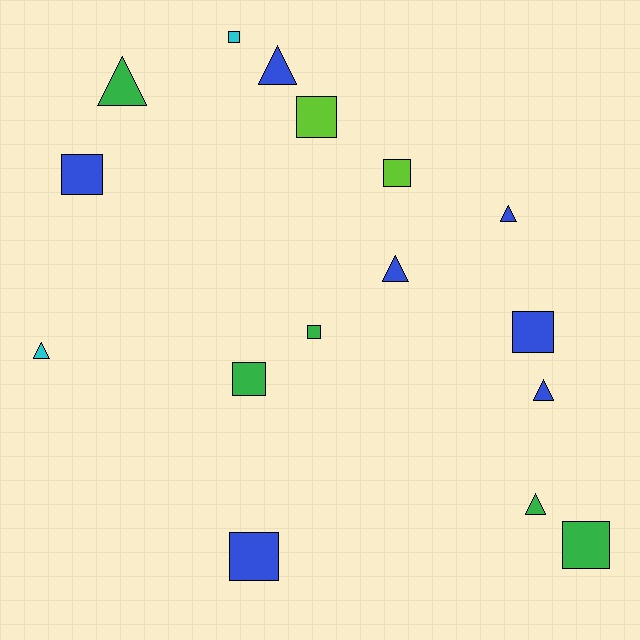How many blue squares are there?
There are 3 blue squares.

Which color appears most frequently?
Blue, with 7 objects.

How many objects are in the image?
There are 16 objects.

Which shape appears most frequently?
Square, with 9 objects.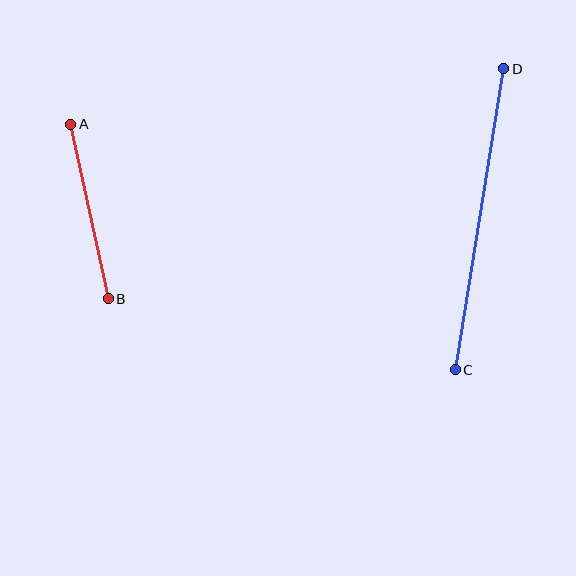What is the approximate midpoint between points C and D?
The midpoint is at approximately (479, 219) pixels.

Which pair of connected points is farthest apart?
Points C and D are farthest apart.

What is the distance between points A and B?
The distance is approximately 179 pixels.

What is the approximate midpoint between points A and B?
The midpoint is at approximately (89, 211) pixels.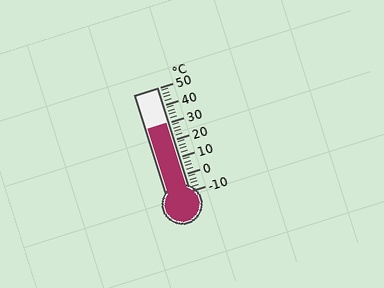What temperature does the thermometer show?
The thermometer shows approximately 30°C.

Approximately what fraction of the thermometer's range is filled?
The thermometer is filled to approximately 65% of its range.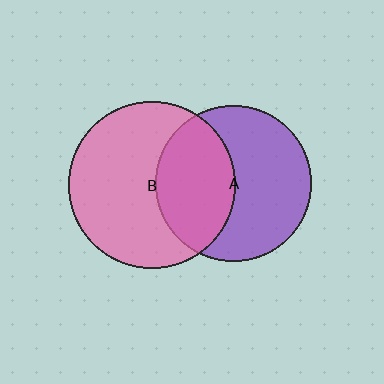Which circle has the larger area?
Circle B (pink).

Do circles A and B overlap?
Yes.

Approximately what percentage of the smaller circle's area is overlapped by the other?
Approximately 40%.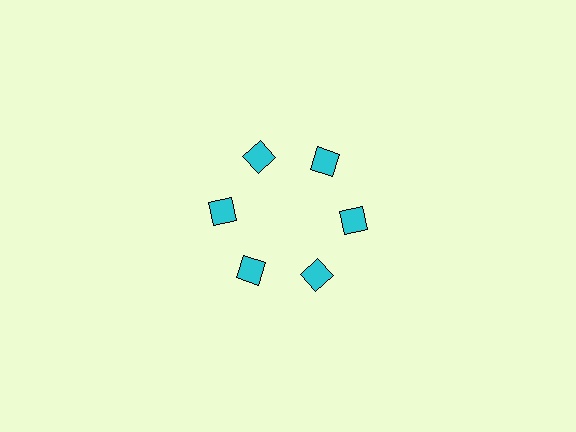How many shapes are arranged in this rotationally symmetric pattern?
There are 6 shapes, arranged in 6 groups of 1.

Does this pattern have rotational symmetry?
Yes, this pattern has 6-fold rotational symmetry. It looks the same after rotating 60 degrees around the center.